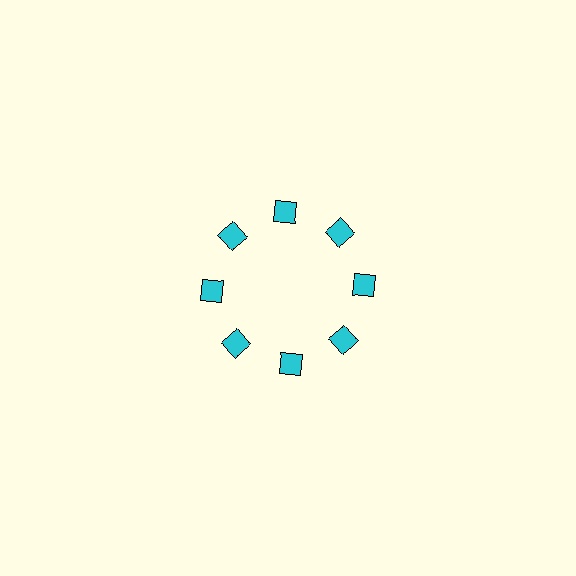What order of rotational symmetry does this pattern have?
This pattern has 8-fold rotational symmetry.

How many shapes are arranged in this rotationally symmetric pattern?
There are 8 shapes, arranged in 8 groups of 1.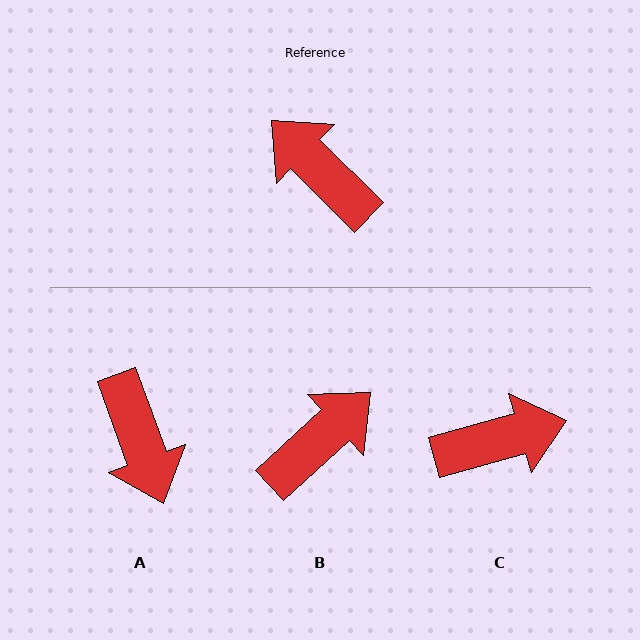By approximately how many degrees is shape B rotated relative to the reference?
Approximately 93 degrees clockwise.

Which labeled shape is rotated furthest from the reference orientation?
A, about 155 degrees away.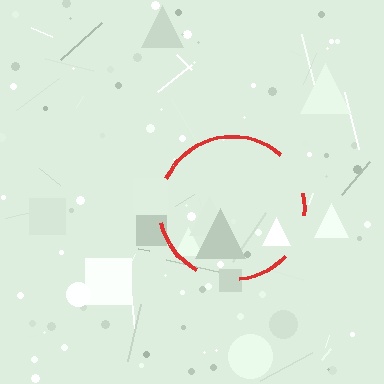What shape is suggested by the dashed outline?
The dashed outline suggests a circle.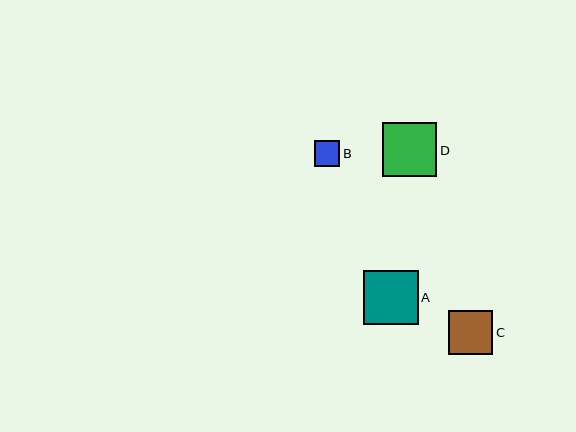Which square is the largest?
Square A is the largest with a size of approximately 54 pixels.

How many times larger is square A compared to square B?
Square A is approximately 2.1 times the size of square B.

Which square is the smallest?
Square B is the smallest with a size of approximately 26 pixels.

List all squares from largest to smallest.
From largest to smallest: A, D, C, B.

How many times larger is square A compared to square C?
Square A is approximately 1.2 times the size of square C.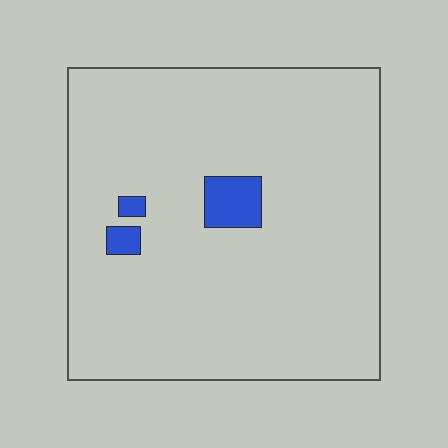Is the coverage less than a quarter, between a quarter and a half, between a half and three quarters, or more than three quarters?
Less than a quarter.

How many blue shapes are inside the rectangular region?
3.